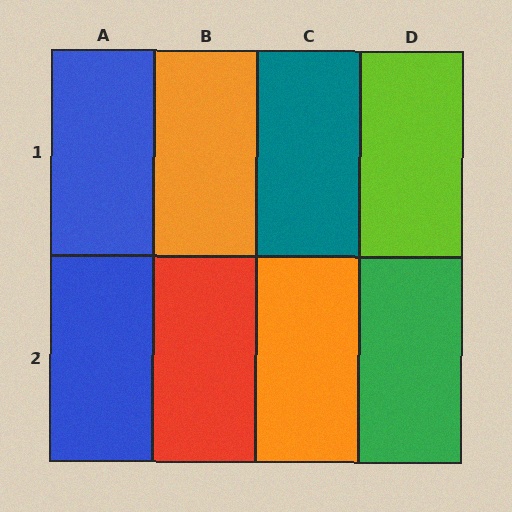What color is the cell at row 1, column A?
Blue.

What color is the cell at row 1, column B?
Orange.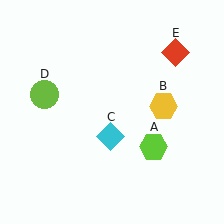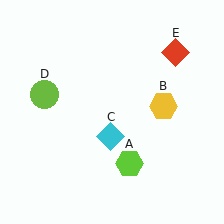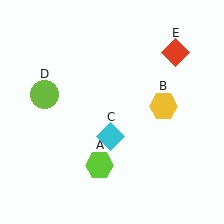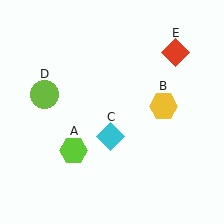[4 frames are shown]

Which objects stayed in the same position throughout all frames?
Yellow hexagon (object B) and cyan diamond (object C) and lime circle (object D) and red diamond (object E) remained stationary.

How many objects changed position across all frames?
1 object changed position: lime hexagon (object A).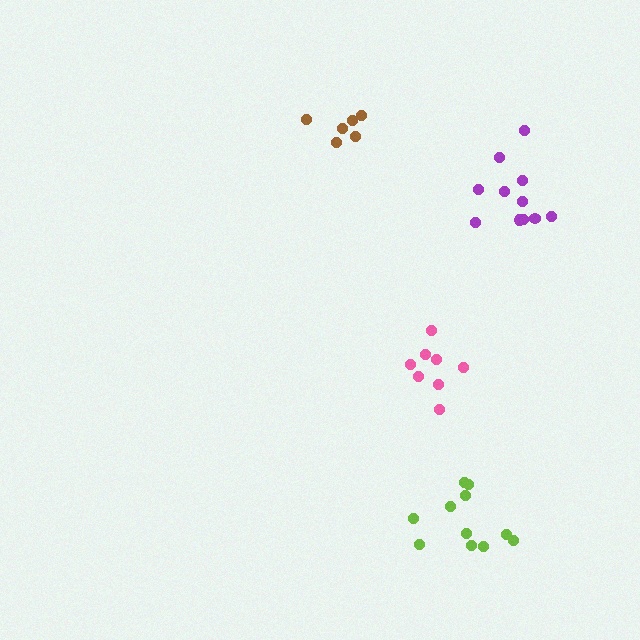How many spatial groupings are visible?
There are 4 spatial groupings.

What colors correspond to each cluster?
The clusters are colored: lime, pink, brown, purple.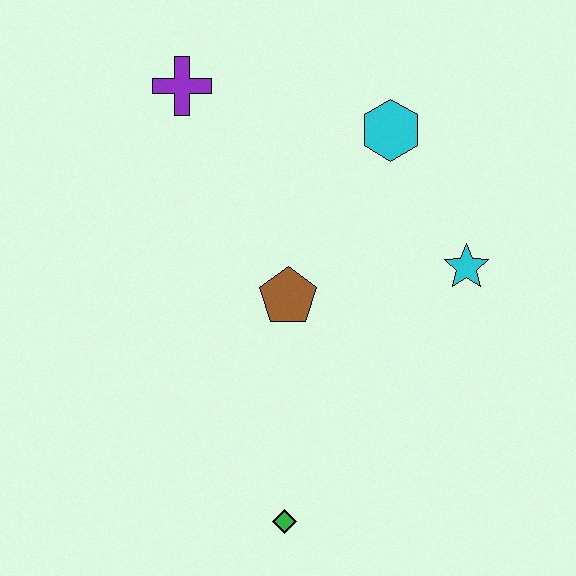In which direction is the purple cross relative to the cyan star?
The purple cross is to the left of the cyan star.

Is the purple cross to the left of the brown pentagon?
Yes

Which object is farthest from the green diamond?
The purple cross is farthest from the green diamond.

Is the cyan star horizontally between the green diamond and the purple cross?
No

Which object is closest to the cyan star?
The cyan hexagon is closest to the cyan star.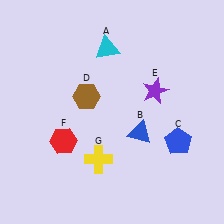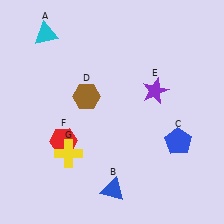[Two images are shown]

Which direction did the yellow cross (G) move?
The yellow cross (G) moved left.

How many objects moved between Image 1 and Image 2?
3 objects moved between the two images.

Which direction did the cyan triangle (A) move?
The cyan triangle (A) moved left.